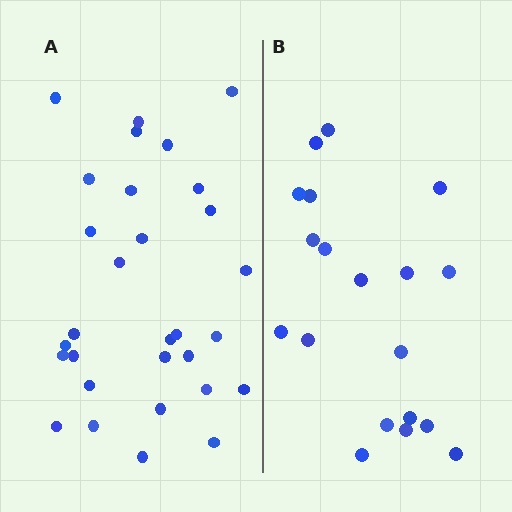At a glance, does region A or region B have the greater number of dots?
Region A (the left region) has more dots.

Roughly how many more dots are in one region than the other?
Region A has roughly 12 or so more dots than region B.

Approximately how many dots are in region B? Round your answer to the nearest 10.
About 20 dots. (The exact count is 19, which rounds to 20.)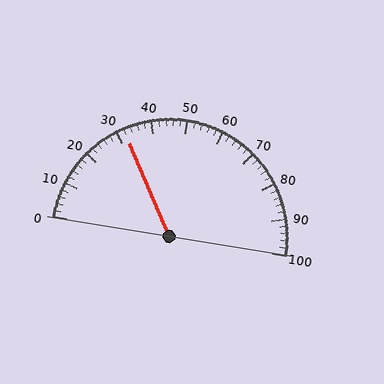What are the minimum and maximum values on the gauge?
The gauge ranges from 0 to 100.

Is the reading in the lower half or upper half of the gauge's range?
The reading is in the lower half of the range (0 to 100).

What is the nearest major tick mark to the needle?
The nearest major tick mark is 30.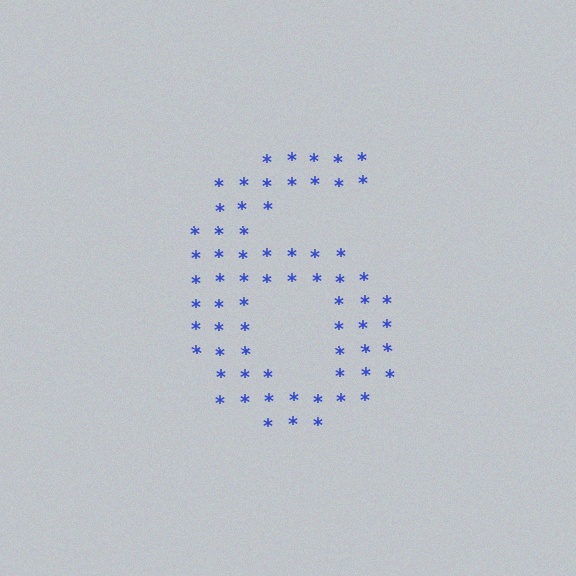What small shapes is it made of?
It is made of small asterisks.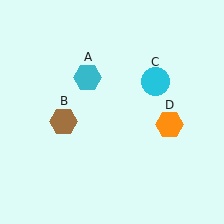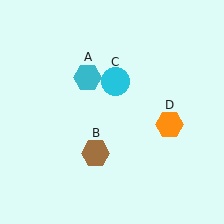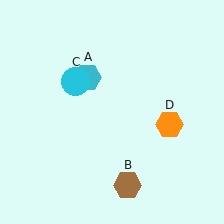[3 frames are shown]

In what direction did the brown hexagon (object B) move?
The brown hexagon (object B) moved down and to the right.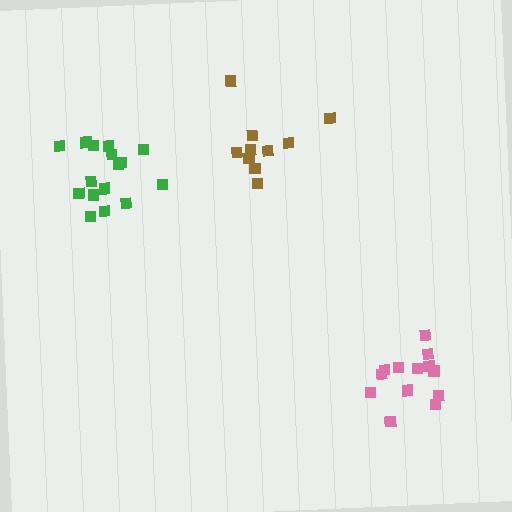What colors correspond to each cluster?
The clusters are colored: brown, pink, green.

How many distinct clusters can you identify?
There are 3 distinct clusters.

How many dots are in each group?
Group 1: 10 dots, Group 2: 13 dots, Group 3: 16 dots (39 total).